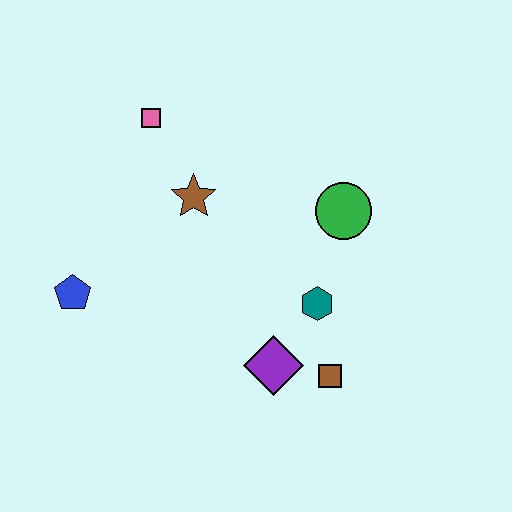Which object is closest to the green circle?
The teal hexagon is closest to the green circle.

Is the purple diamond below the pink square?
Yes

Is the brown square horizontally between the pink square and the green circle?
Yes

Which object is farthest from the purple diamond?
The pink square is farthest from the purple diamond.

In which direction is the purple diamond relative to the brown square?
The purple diamond is to the left of the brown square.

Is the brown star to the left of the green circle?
Yes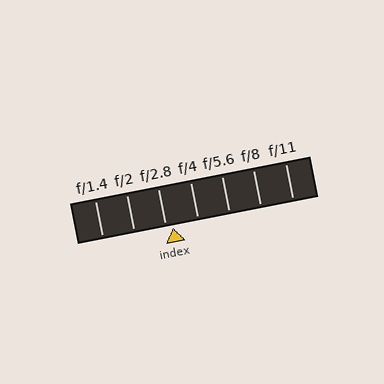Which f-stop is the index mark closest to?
The index mark is closest to f/2.8.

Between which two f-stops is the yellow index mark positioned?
The index mark is between f/2.8 and f/4.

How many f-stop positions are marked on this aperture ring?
There are 7 f-stop positions marked.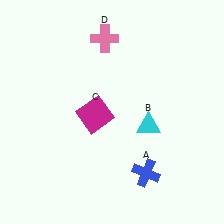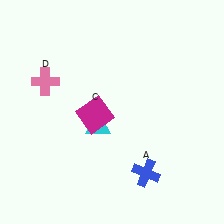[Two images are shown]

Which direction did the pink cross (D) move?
The pink cross (D) moved left.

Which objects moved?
The objects that moved are: the cyan triangle (B), the pink cross (D).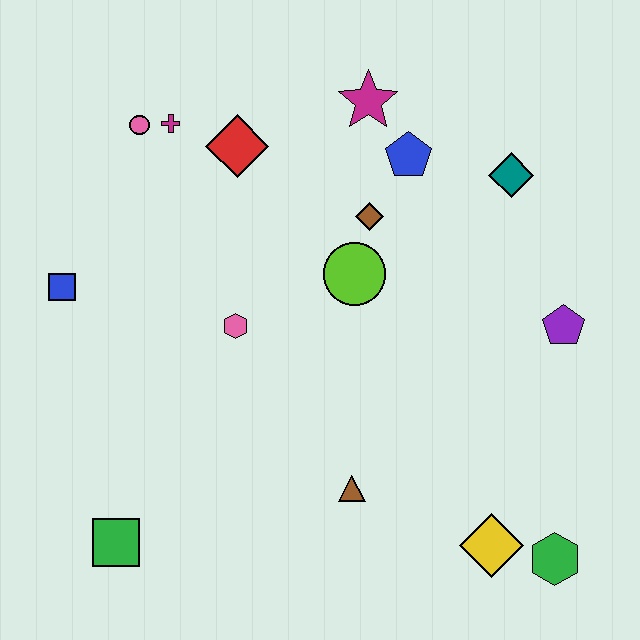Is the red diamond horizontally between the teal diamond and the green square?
Yes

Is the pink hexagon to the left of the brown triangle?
Yes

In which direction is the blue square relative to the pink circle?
The blue square is below the pink circle.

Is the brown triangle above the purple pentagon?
No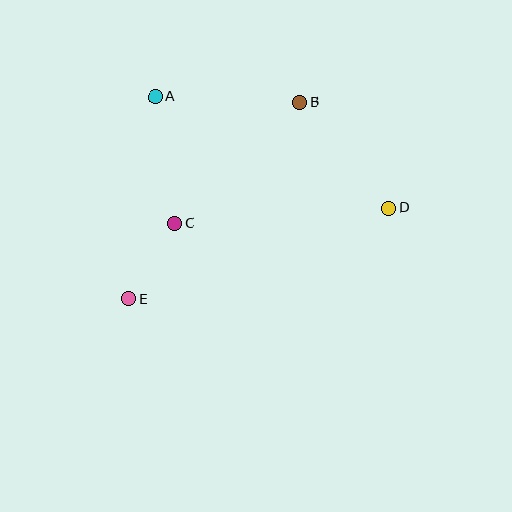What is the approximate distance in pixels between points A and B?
The distance between A and B is approximately 145 pixels.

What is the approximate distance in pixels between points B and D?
The distance between B and D is approximately 138 pixels.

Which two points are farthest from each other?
Points D and E are farthest from each other.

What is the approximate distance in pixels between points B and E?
The distance between B and E is approximately 261 pixels.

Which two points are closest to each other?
Points C and E are closest to each other.